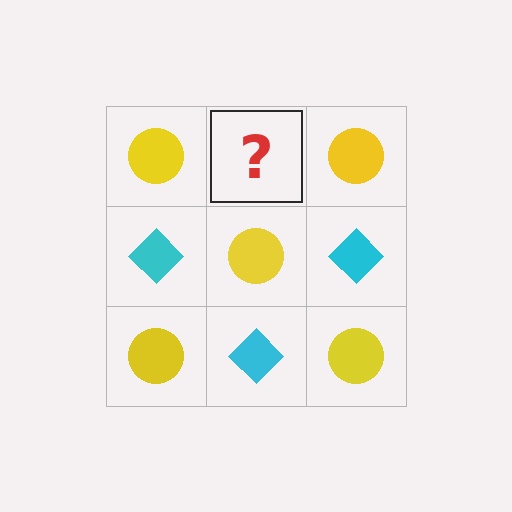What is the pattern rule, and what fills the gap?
The rule is that it alternates yellow circle and cyan diamond in a checkerboard pattern. The gap should be filled with a cyan diamond.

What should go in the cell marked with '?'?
The missing cell should contain a cyan diamond.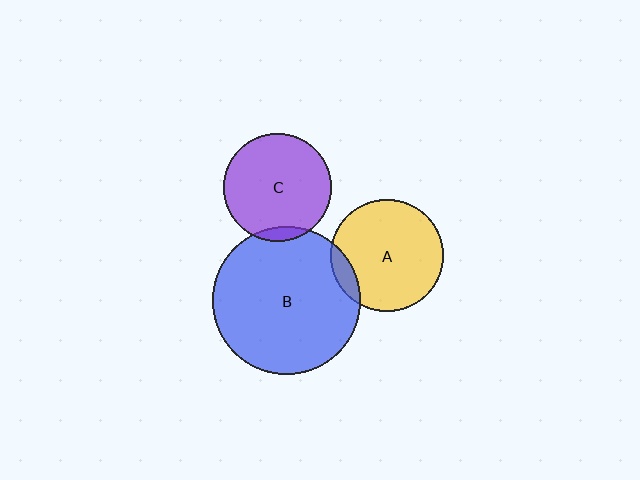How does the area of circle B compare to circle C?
Approximately 1.9 times.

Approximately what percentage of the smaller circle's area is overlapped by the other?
Approximately 5%.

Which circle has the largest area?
Circle B (blue).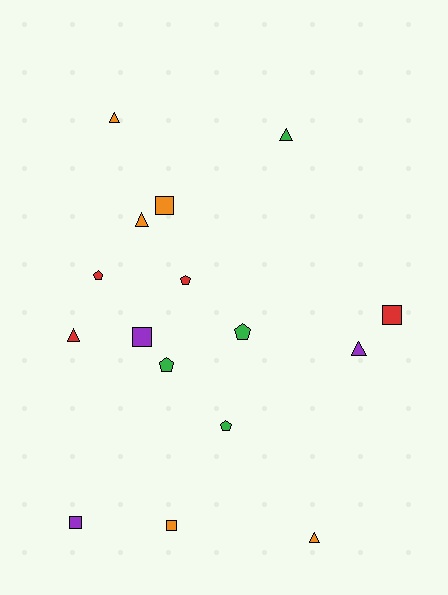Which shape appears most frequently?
Triangle, with 6 objects.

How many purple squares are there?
There are 2 purple squares.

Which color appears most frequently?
Orange, with 5 objects.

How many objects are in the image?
There are 16 objects.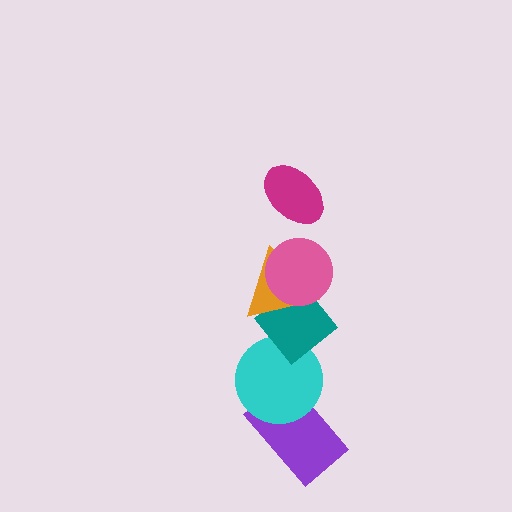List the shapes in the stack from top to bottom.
From top to bottom: the magenta ellipse, the pink circle, the orange triangle, the teal diamond, the cyan circle, the purple rectangle.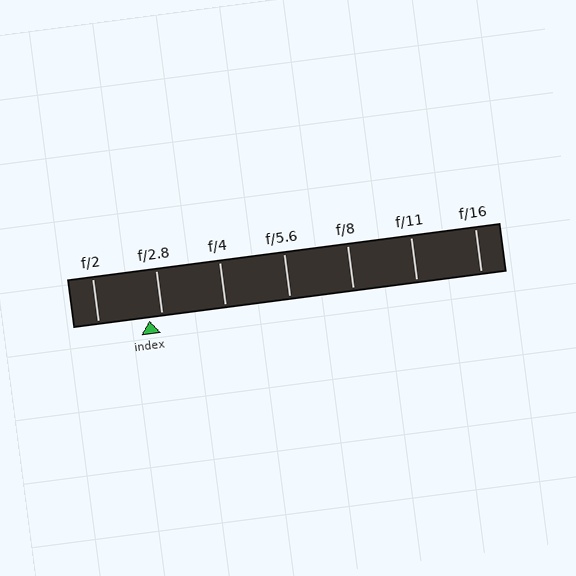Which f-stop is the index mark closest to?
The index mark is closest to f/2.8.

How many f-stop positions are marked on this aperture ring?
There are 7 f-stop positions marked.